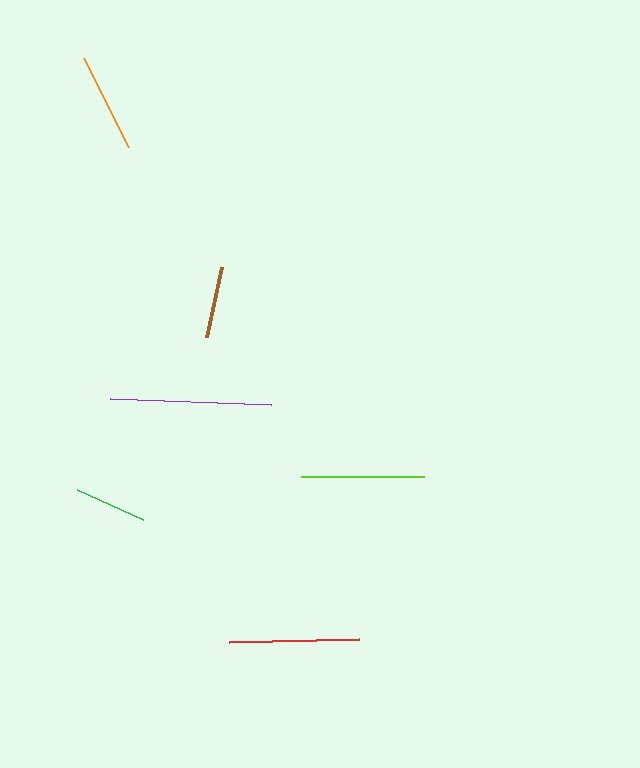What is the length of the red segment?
The red segment is approximately 130 pixels long.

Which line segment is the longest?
The purple line is the longest at approximately 161 pixels.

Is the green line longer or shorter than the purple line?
The purple line is longer than the green line.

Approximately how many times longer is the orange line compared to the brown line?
The orange line is approximately 1.4 times the length of the brown line.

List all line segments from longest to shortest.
From longest to shortest: purple, red, lime, orange, green, brown.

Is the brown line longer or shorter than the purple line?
The purple line is longer than the brown line.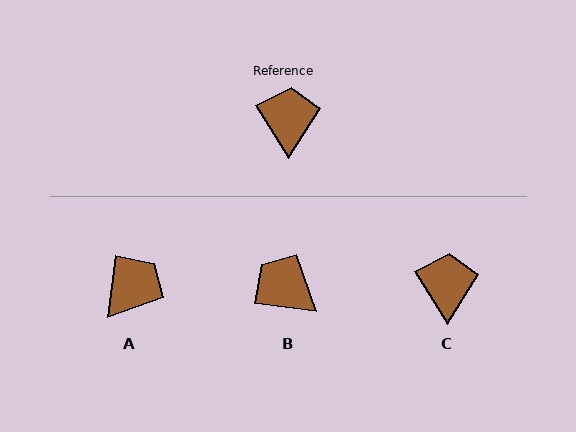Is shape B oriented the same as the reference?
No, it is off by about 52 degrees.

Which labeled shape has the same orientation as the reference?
C.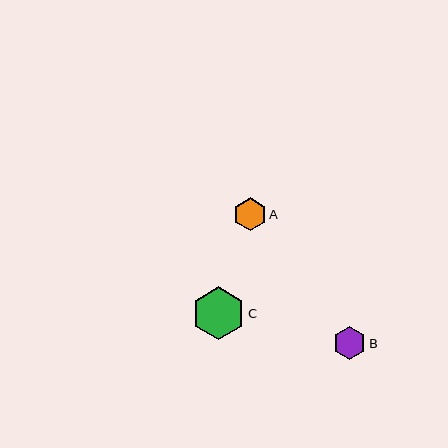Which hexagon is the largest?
Hexagon C is the largest with a size of approximately 53 pixels.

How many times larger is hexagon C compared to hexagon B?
Hexagon C is approximately 1.6 times the size of hexagon B.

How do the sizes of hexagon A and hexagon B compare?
Hexagon A and hexagon B are approximately the same size.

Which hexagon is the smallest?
Hexagon B is the smallest with a size of approximately 33 pixels.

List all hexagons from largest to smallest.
From largest to smallest: C, A, B.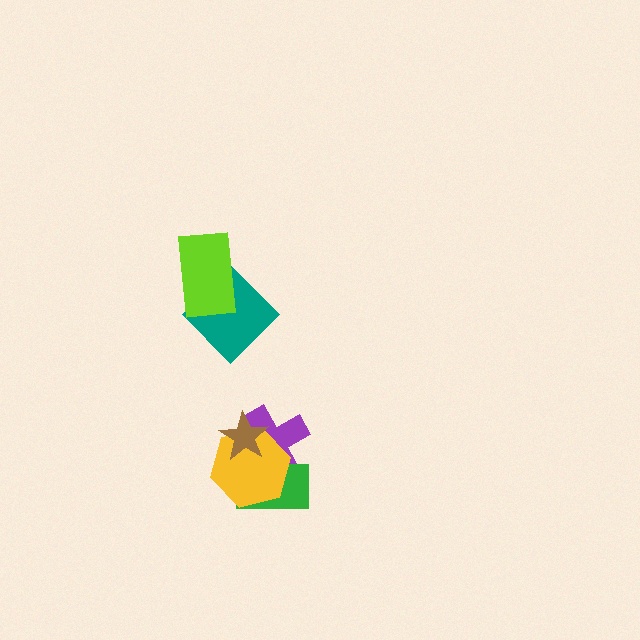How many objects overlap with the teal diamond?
1 object overlaps with the teal diamond.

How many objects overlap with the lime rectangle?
1 object overlaps with the lime rectangle.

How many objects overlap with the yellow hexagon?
3 objects overlap with the yellow hexagon.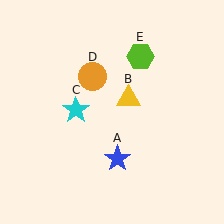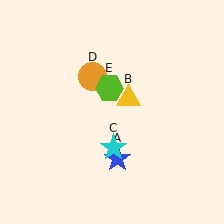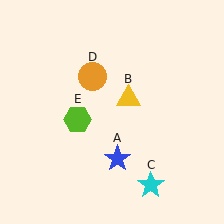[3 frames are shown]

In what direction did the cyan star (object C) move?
The cyan star (object C) moved down and to the right.